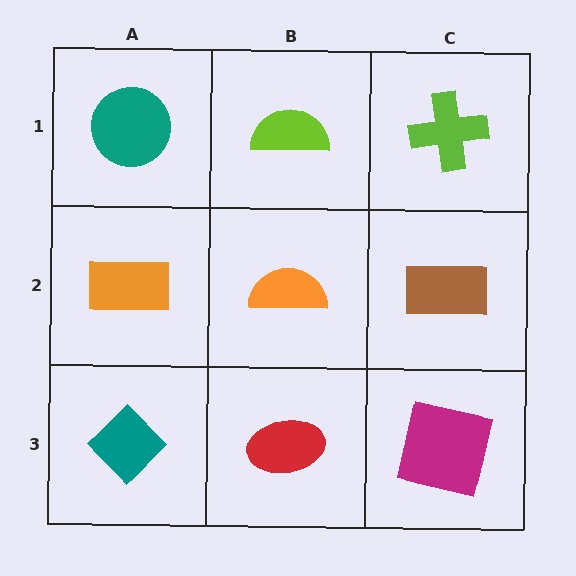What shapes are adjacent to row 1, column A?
An orange rectangle (row 2, column A), a lime semicircle (row 1, column B).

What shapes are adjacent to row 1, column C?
A brown rectangle (row 2, column C), a lime semicircle (row 1, column B).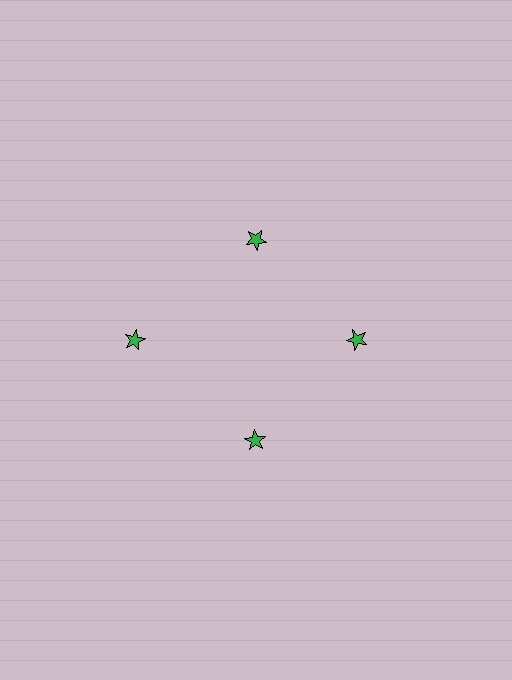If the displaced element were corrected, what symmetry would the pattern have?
It would have 4-fold rotational symmetry — the pattern would map onto itself every 90 degrees.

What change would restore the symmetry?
The symmetry would be restored by moving it inward, back onto the ring so that all 4 stars sit at equal angles and equal distance from the center.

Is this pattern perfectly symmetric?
No. The 4 green stars are arranged in a ring, but one element near the 9 o'clock position is pushed outward from the center, breaking the 4-fold rotational symmetry.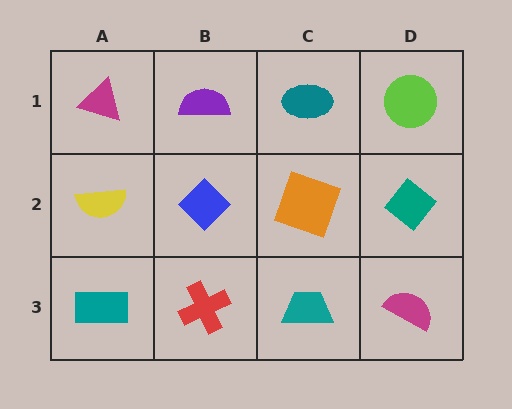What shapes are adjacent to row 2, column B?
A purple semicircle (row 1, column B), a red cross (row 3, column B), a yellow semicircle (row 2, column A), an orange square (row 2, column C).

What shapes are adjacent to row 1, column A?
A yellow semicircle (row 2, column A), a purple semicircle (row 1, column B).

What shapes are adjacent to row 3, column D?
A teal diamond (row 2, column D), a teal trapezoid (row 3, column C).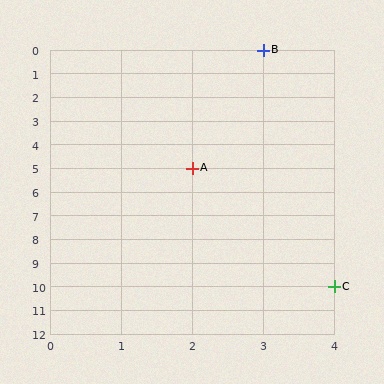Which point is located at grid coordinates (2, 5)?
Point A is at (2, 5).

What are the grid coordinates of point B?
Point B is at grid coordinates (3, 0).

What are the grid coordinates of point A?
Point A is at grid coordinates (2, 5).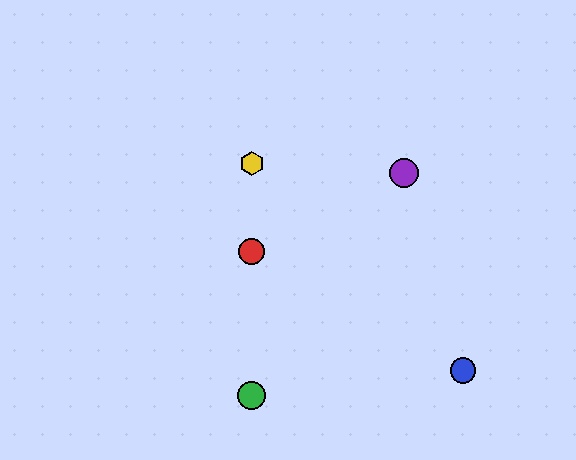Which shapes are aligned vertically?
The red circle, the green circle, the yellow hexagon are aligned vertically.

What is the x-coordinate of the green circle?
The green circle is at x≈252.